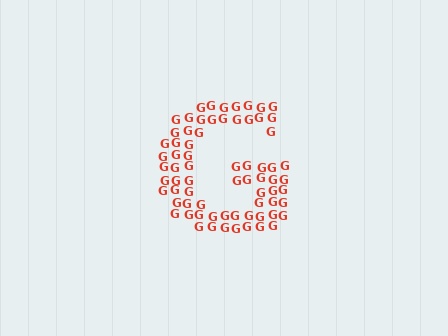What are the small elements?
The small elements are letter G's.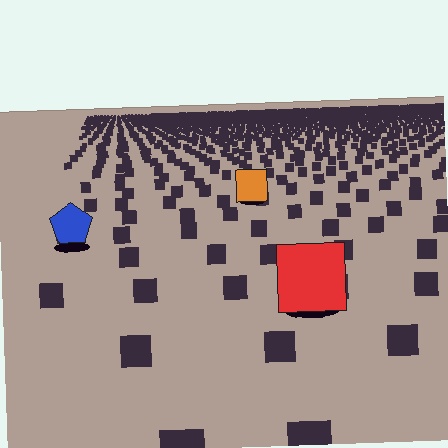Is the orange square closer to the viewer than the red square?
No. The red square is closer — you can tell from the texture gradient: the ground texture is coarser near it.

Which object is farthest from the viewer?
The orange square is farthest from the viewer. It appears smaller and the ground texture around it is denser.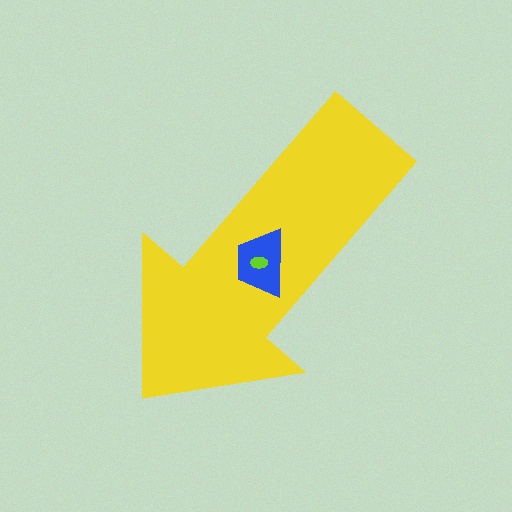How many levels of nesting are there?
3.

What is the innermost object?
The lime ellipse.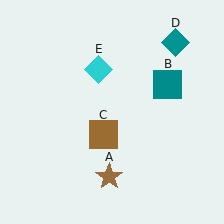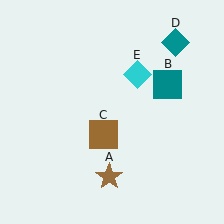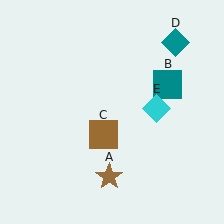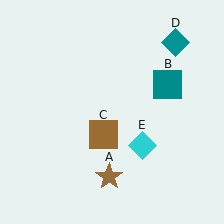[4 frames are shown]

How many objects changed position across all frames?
1 object changed position: cyan diamond (object E).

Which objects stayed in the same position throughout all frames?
Brown star (object A) and teal square (object B) and brown square (object C) and teal diamond (object D) remained stationary.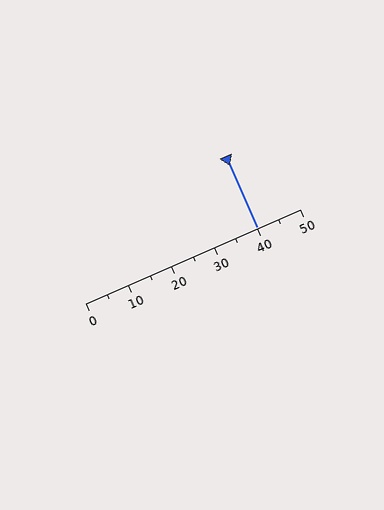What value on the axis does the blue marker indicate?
The marker indicates approximately 40.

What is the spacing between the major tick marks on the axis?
The major ticks are spaced 10 apart.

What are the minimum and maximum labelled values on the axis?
The axis runs from 0 to 50.